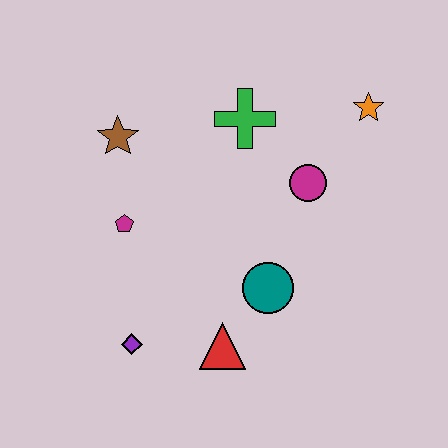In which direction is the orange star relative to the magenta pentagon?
The orange star is to the right of the magenta pentagon.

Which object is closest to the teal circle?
The red triangle is closest to the teal circle.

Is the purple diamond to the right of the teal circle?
No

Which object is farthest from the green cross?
The purple diamond is farthest from the green cross.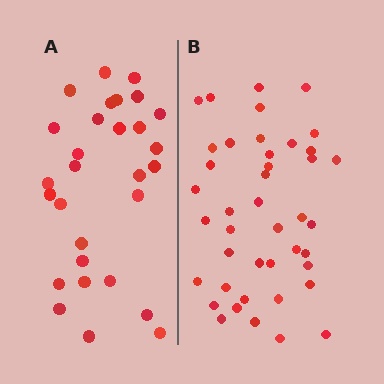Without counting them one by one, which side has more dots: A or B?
Region B (the right region) has more dots.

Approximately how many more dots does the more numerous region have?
Region B has approximately 15 more dots than region A.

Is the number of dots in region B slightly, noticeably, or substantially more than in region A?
Region B has noticeably more, but not dramatically so. The ratio is roughly 1.4 to 1.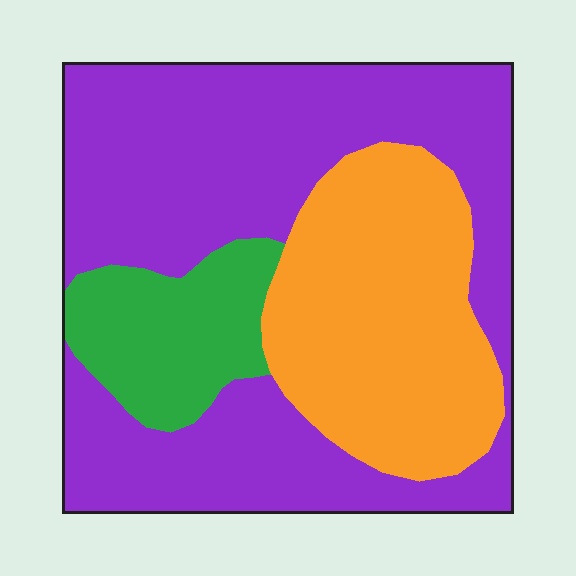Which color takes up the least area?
Green, at roughly 15%.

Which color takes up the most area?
Purple, at roughly 55%.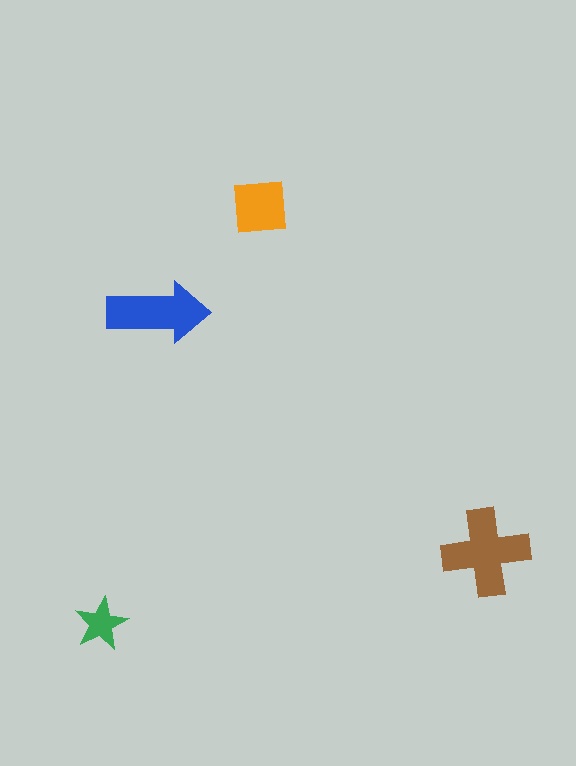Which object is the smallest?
The green star.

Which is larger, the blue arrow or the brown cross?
The brown cross.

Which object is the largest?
The brown cross.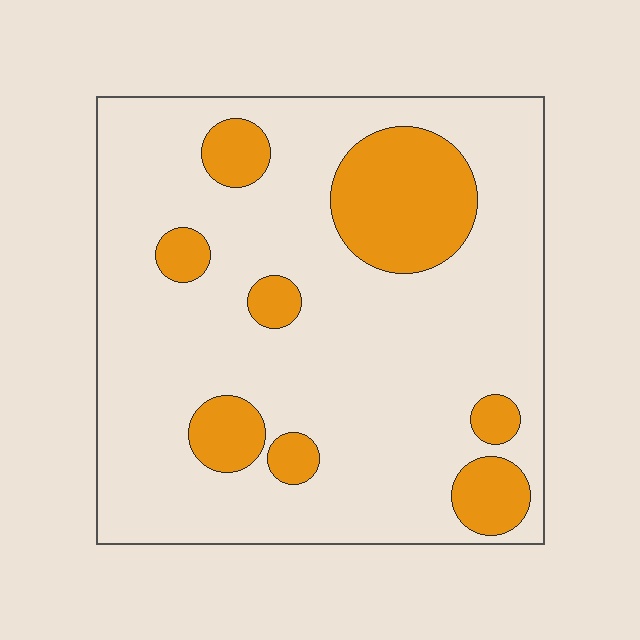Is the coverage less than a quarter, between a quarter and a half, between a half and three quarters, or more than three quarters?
Less than a quarter.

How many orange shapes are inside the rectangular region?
8.